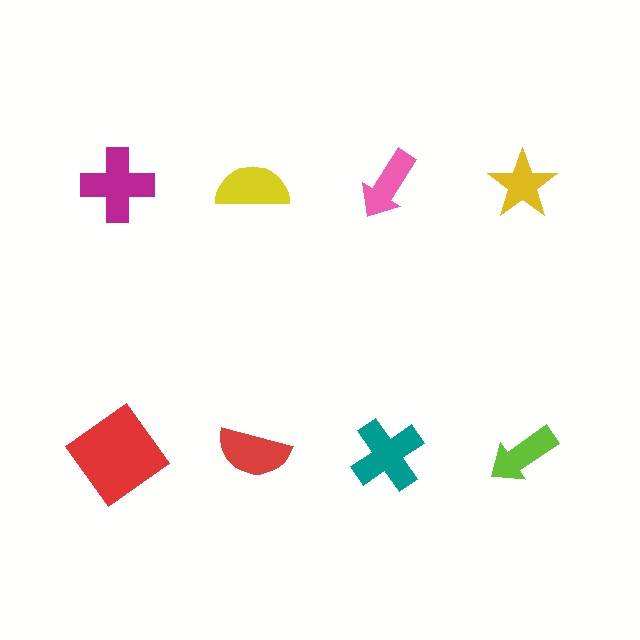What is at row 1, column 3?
A pink arrow.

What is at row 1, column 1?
A magenta cross.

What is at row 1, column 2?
A yellow semicircle.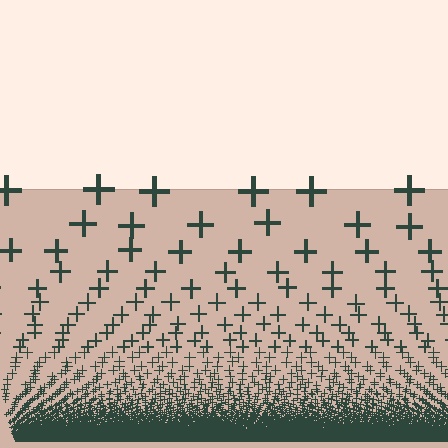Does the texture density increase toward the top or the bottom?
Density increases toward the bottom.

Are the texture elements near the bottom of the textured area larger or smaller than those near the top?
Smaller. The gradient is inverted — elements near the bottom are smaller and denser.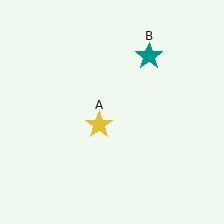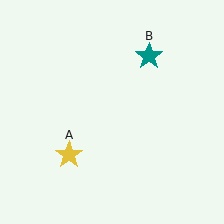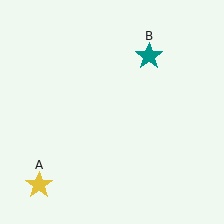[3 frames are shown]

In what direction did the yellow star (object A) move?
The yellow star (object A) moved down and to the left.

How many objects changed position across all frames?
1 object changed position: yellow star (object A).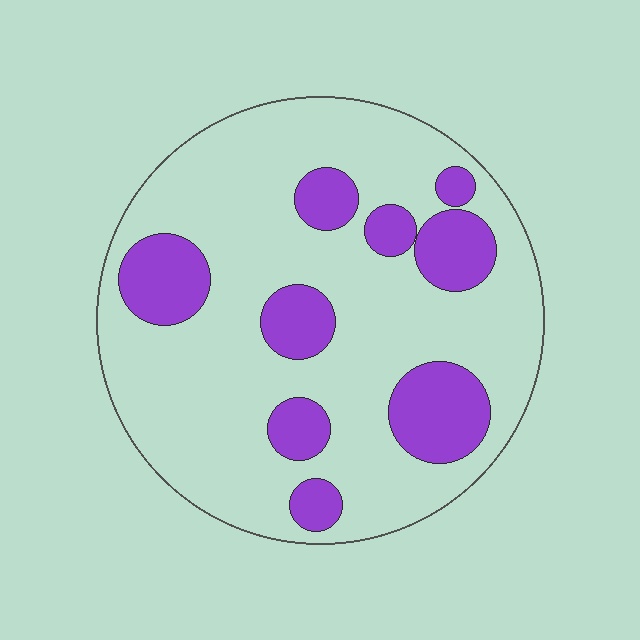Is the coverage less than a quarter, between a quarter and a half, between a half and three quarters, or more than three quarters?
Less than a quarter.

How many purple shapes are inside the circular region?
9.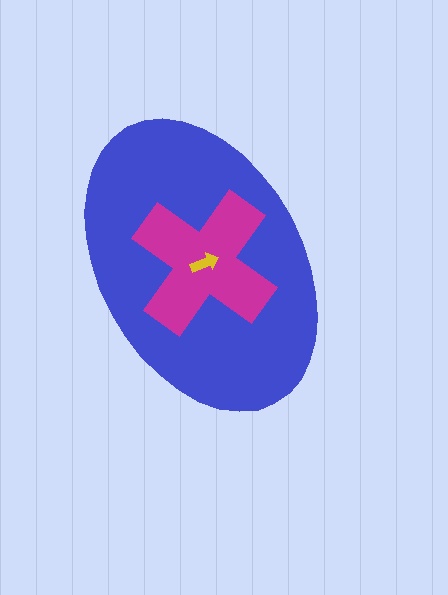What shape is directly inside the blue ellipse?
The magenta cross.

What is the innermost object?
The yellow arrow.